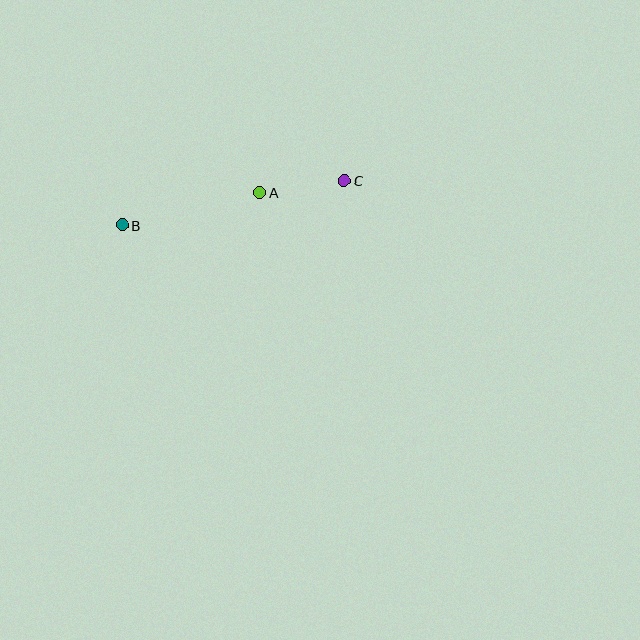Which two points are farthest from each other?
Points B and C are farthest from each other.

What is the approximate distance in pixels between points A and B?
The distance between A and B is approximately 142 pixels.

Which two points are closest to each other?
Points A and C are closest to each other.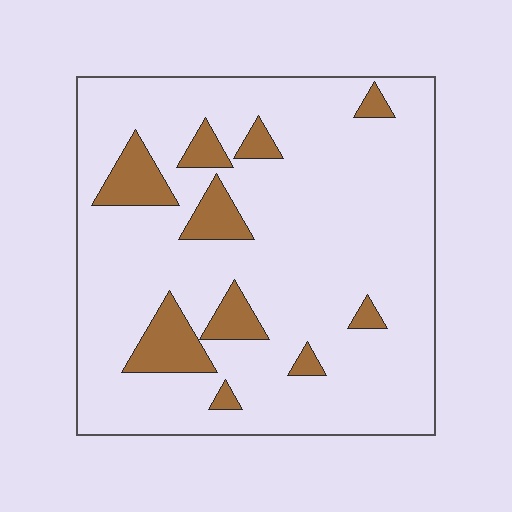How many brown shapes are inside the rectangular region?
10.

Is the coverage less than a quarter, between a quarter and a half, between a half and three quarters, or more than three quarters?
Less than a quarter.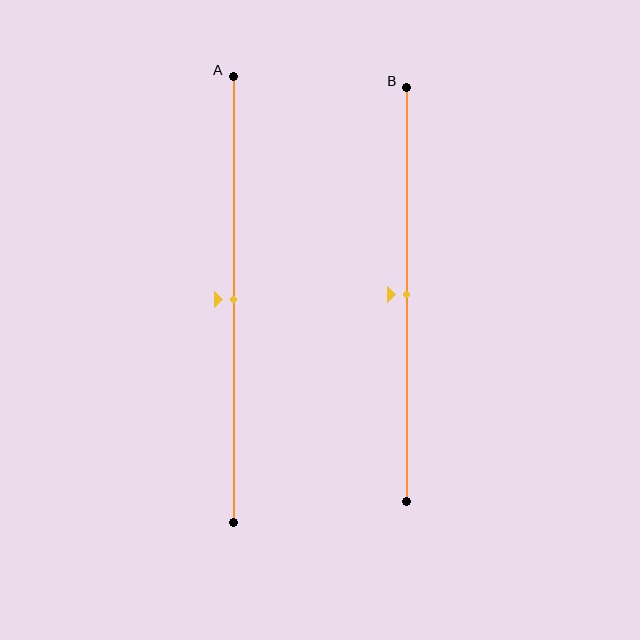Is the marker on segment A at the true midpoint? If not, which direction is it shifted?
Yes, the marker on segment A is at the true midpoint.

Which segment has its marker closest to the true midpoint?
Segment A has its marker closest to the true midpoint.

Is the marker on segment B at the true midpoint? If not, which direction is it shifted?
Yes, the marker on segment B is at the true midpoint.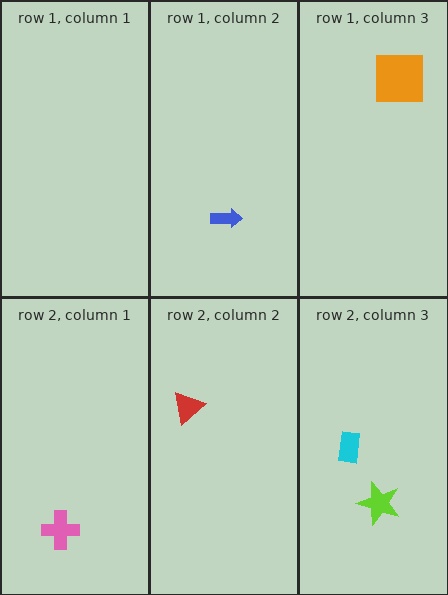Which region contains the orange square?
The row 1, column 3 region.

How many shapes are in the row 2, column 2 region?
1.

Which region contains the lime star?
The row 2, column 3 region.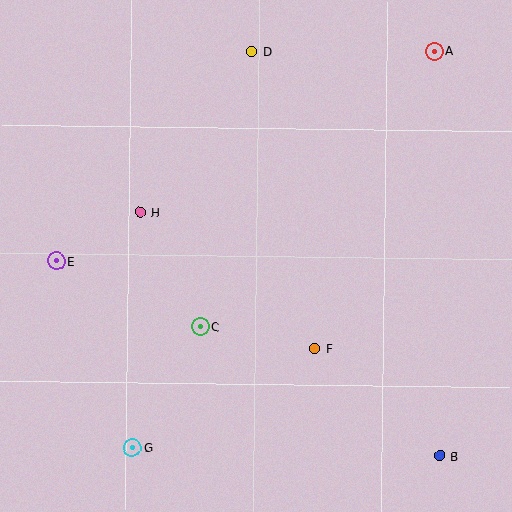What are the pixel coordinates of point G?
Point G is at (133, 448).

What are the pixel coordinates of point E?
Point E is at (56, 261).